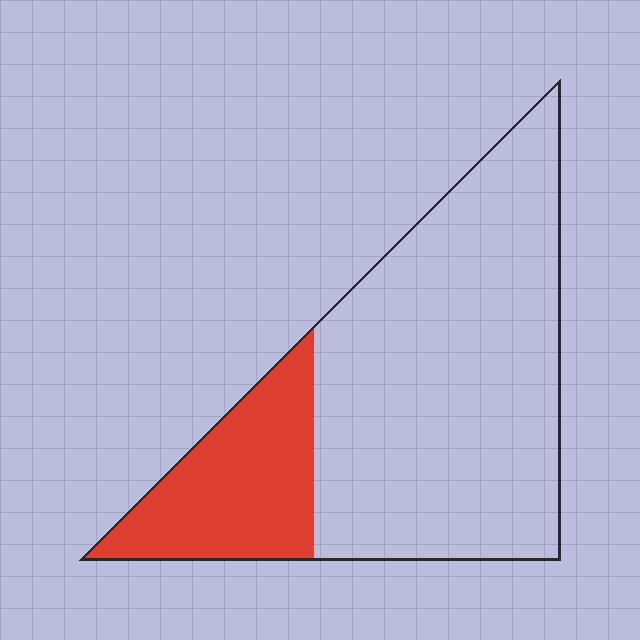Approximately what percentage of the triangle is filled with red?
Approximately 25%.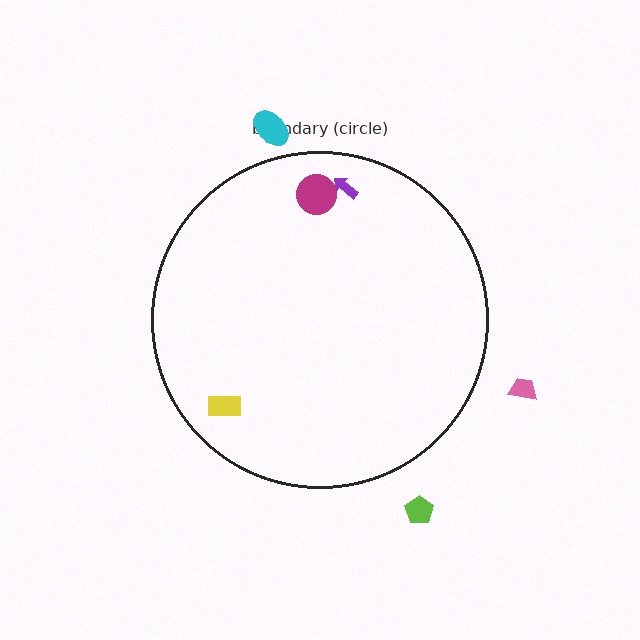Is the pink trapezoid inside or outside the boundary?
Outside.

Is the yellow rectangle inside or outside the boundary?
Inside.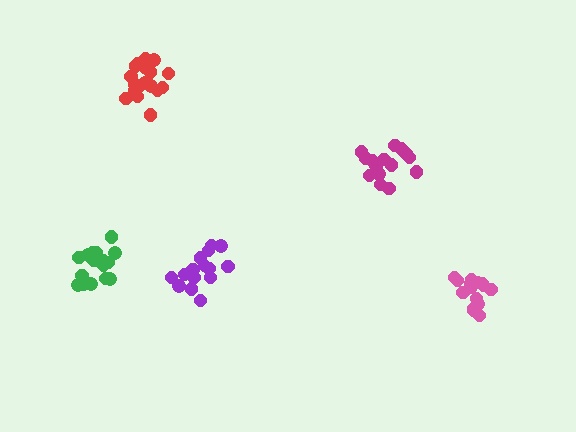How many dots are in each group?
Group 1: 15 dots, Group 2: 15 dots, Group 3: 19 dots, Group 4: 20 dots, Group 5: 15 dots (84 total).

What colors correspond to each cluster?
The clusters are colored: pink, magenta, green, red, purple.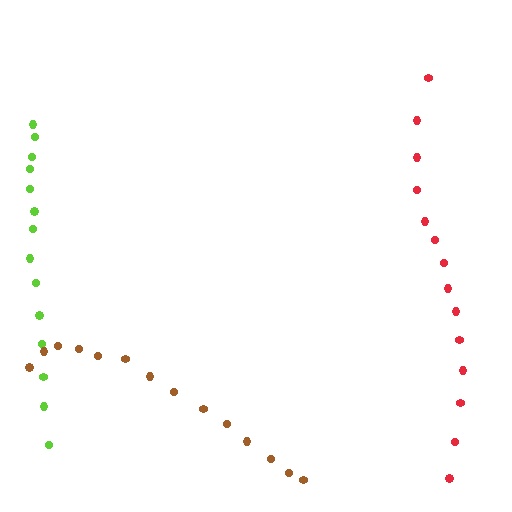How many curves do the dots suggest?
There are 3 distinct paths.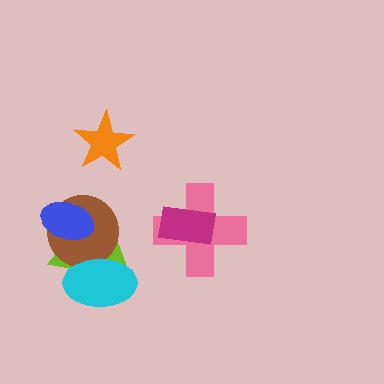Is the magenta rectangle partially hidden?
No, no other shape covers it.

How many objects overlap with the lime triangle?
3 objects overlap with the lime triangle.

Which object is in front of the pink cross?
The magenta rectangle is in front of the pink cross.